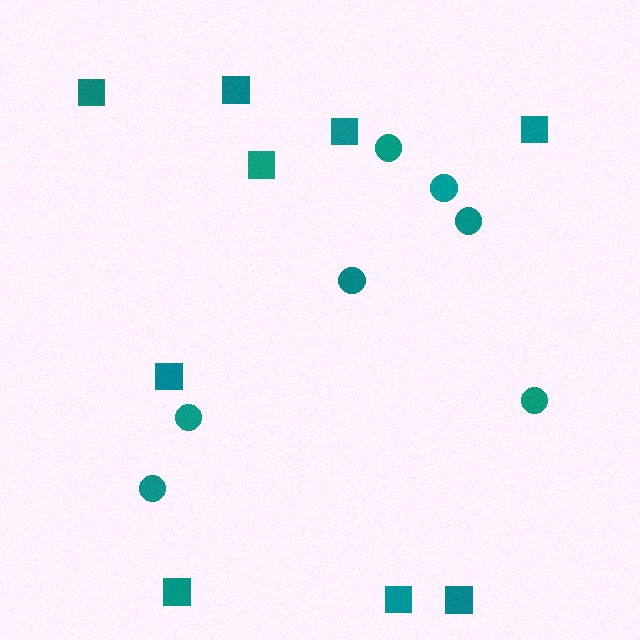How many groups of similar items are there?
There are 2 groups: one group of squares (9) and one group of circles (7).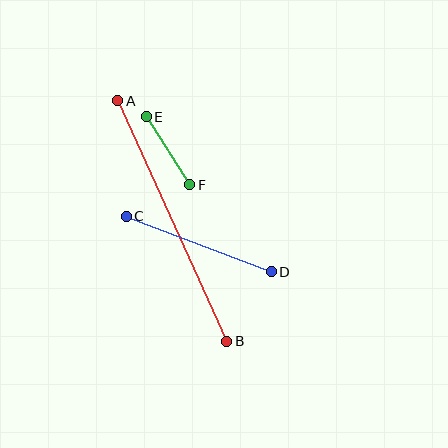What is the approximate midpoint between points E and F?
The midpoint is at approximately (168, 151) pixels.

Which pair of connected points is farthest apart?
Points A and B are farthest apart.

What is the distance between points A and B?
The distance is approximately 264 pixels.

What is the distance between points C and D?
The distance is approximately 155 pixels.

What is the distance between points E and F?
The distance is approximately 81 pixels.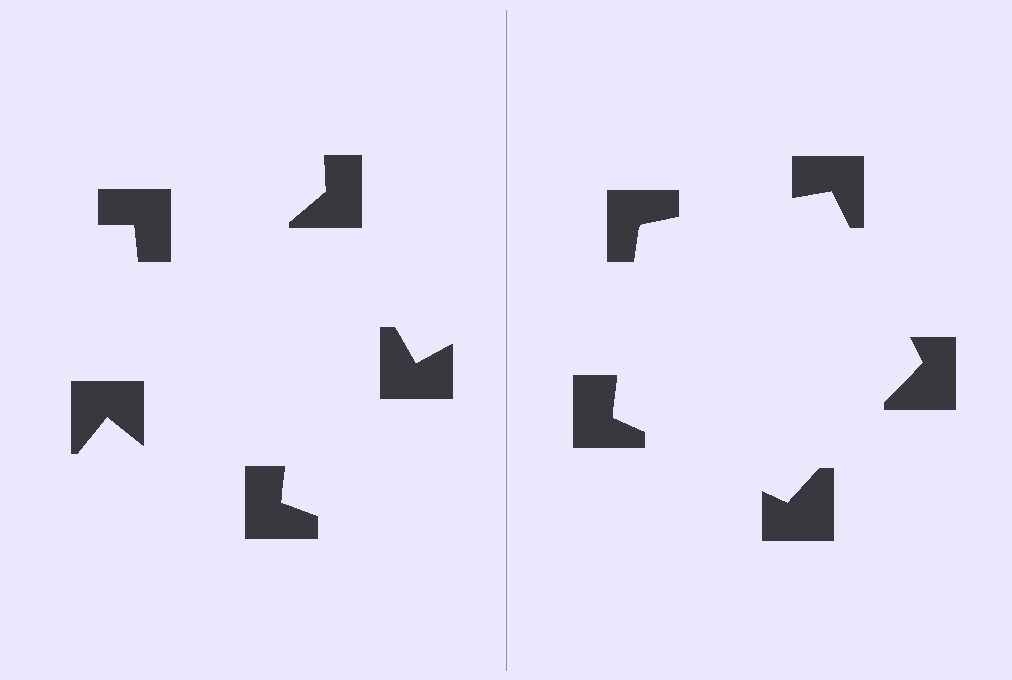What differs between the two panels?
The notched squares are positioned identically on both sides; only the wedge orientations differ. On the right they align to a pentagon; on the left they are misaligned.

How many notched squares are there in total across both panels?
10 — 5 on each side.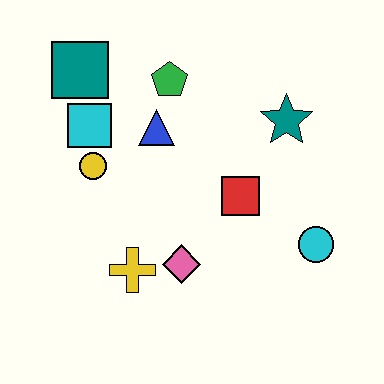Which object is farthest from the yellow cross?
The teal star is farthest from the yellow cross.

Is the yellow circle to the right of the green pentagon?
No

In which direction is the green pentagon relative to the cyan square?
The green pentagon is to the right of the cyan square.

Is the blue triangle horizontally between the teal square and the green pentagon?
Yes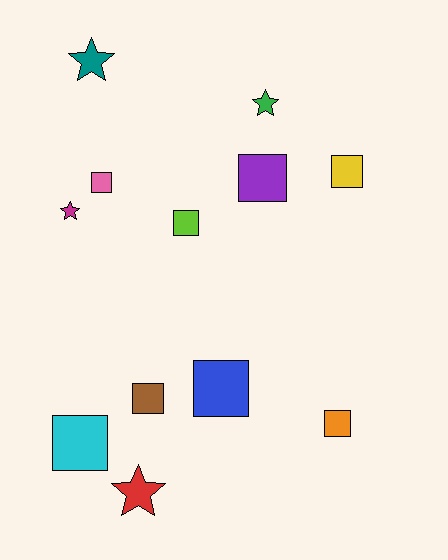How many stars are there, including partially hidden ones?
There are 4 stars.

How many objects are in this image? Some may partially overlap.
There are 12 objects.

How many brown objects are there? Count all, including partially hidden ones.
There is 1 brown object.